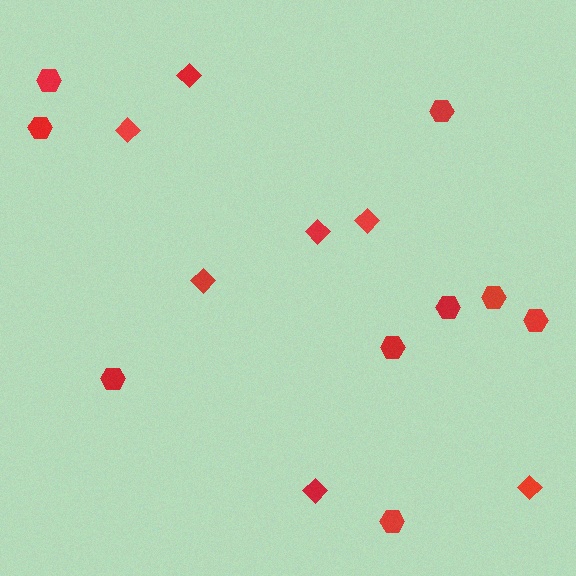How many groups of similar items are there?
There are 2 groups: one group of hexagons (9) and one group of diamonds (7).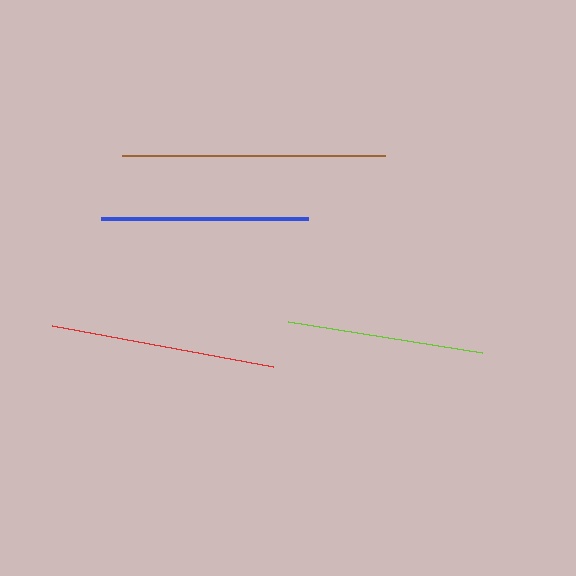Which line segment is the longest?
The brown line is the longest at approximately 263 pixels.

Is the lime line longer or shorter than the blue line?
The blue line is longer than the lime line.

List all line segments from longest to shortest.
From longest to shortest: brown, red, blue, lime.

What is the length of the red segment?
The red segment is approximately 224 pixels long.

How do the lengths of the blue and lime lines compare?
The blue and lime lines are approximately the same length.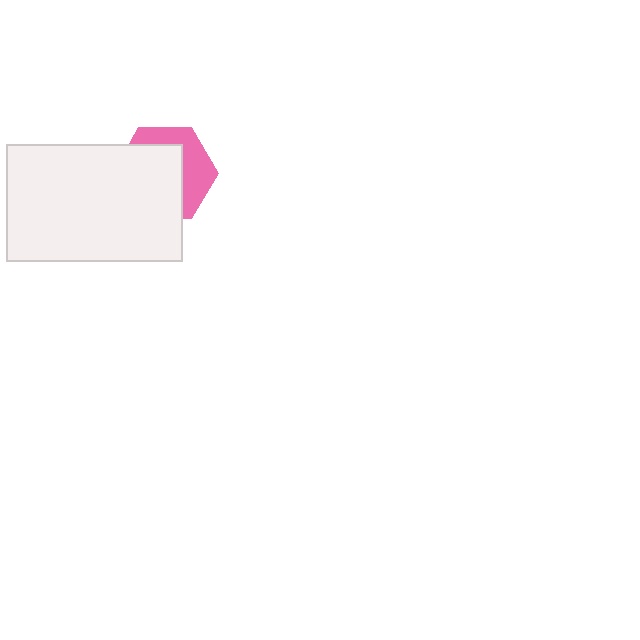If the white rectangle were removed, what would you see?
You would see the complete pink hexagon.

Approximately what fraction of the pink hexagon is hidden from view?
Roughly 62% of the pink hexagon is hidden behind the white rectangle.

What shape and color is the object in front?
The object in front is a white rectangle.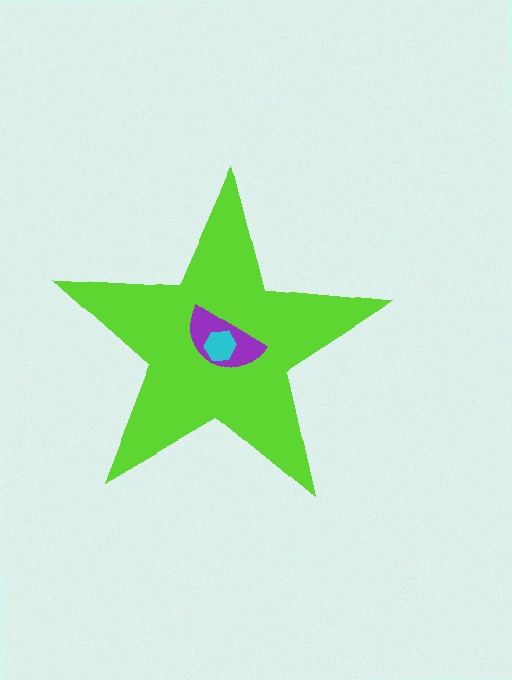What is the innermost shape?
The cyan hexagon.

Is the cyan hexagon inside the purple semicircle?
Yes.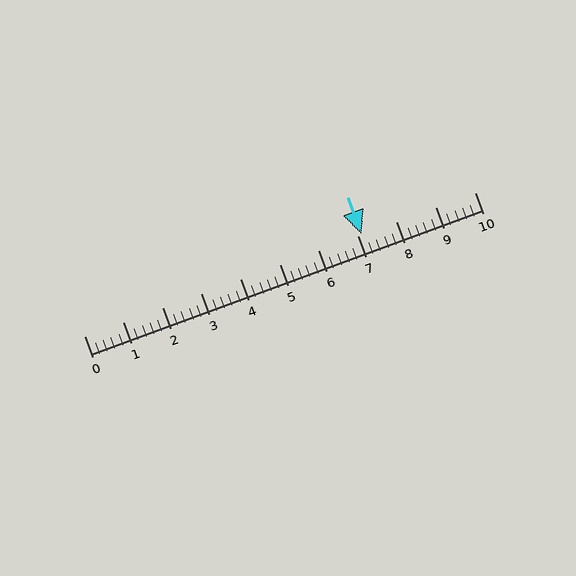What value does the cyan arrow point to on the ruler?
The cyan arrow points to approximately 7.1.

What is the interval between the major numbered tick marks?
The major tick marks are spaced 1 units apart.